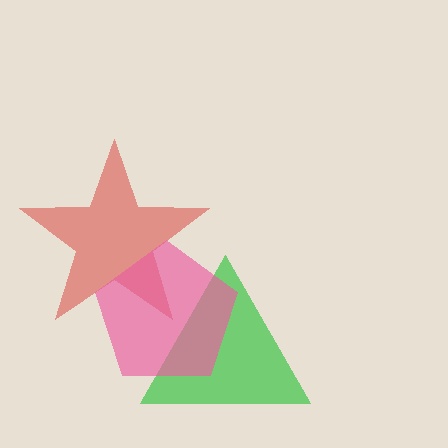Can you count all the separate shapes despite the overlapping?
Yes, there are 3 separate shapes.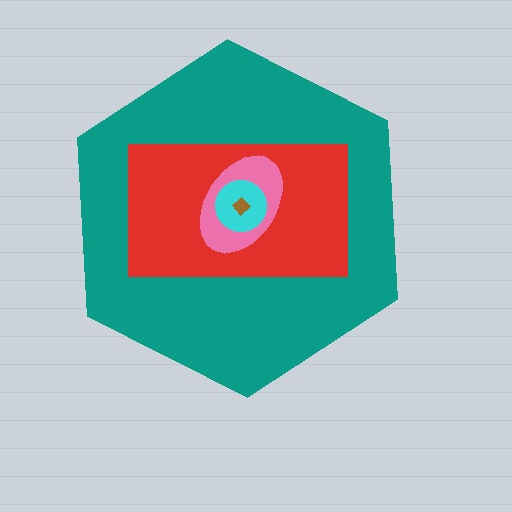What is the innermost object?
The brown diamond.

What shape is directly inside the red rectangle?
The pink ellipse.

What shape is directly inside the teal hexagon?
The red rectangle.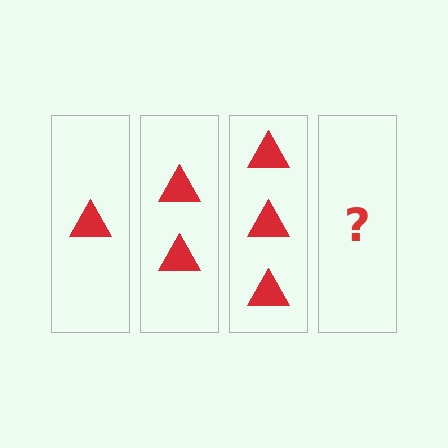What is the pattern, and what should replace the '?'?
The pattern is that each step adds one more triangle. The '?' should be 4 triangles.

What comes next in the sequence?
The next element should be 4 triangles.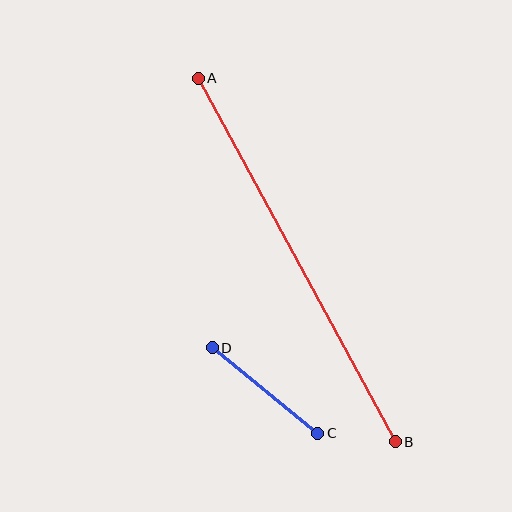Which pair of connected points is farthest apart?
Points A and B are farthest apart.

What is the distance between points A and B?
The distance is approximately 413 pixels.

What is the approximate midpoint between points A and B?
The midpoint is at approximately (297, 260) pixels.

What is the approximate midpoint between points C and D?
The midpoint is at approximately (265, 391) pixels.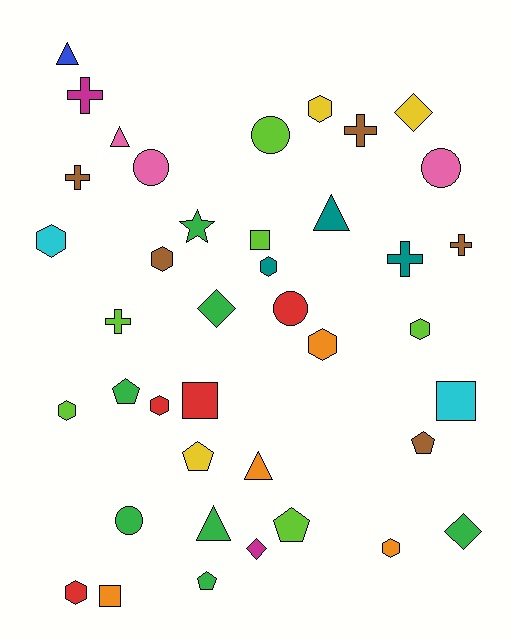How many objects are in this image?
There are 40 objects.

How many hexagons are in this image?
There are 10 hexagons.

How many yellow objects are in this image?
There are 3 yellow objects.